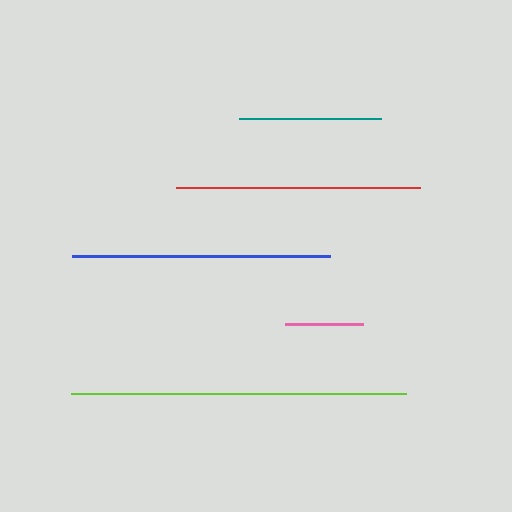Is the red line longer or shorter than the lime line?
The lime line is longer than the red line.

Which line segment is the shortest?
The pink line is the shortest at approximately 77 pixels.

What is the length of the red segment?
The red segment is approximately 245 pixels long.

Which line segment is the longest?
The lime line is the longest at approximately 335 pixels.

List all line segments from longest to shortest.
From longest to shortest: lime, blue, red, teal, pink.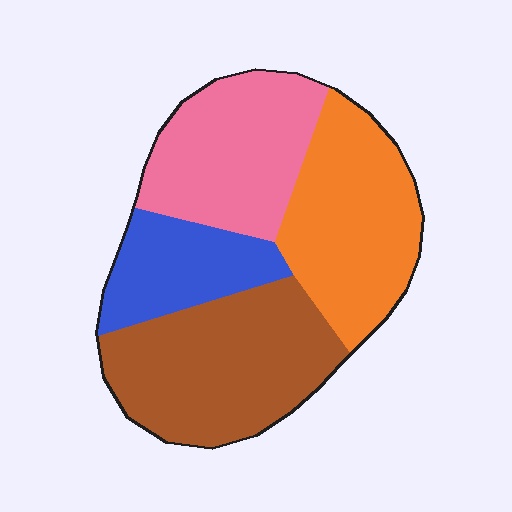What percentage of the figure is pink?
Pink takes up about one quarter (1/4) of the figure.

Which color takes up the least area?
Blue, at roughly 15%.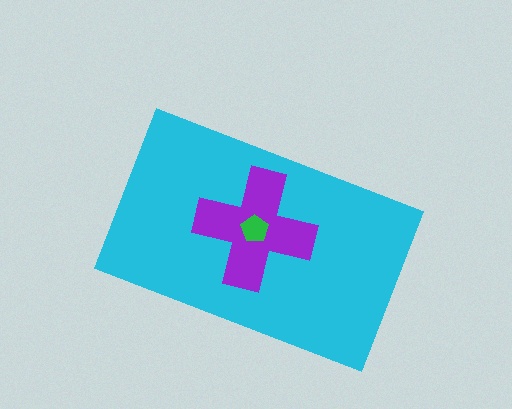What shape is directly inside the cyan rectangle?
The purple cross.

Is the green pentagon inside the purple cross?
Yes.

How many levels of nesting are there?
3.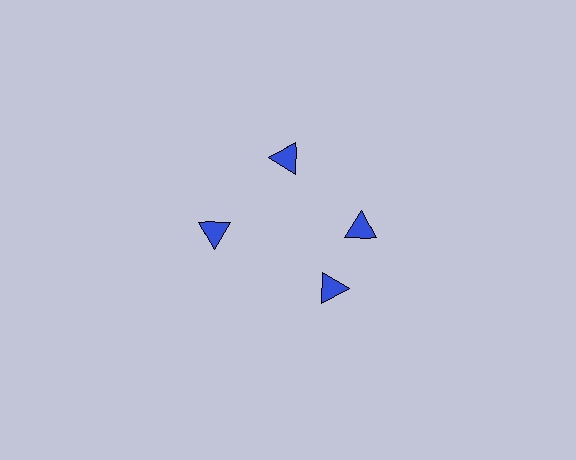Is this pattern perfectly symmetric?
No. The 4 blue triangles are arranged in a ring, but one element near the 6 o'clock position is rotated out of alignment along the ring, breaking the 4-fold rotational symmetry.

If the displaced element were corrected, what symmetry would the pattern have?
It would have 4-fold rotational symmetry — the pattern would map onto itself every 90 degrees.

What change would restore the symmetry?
The symmetry would be restored by rotating it back into even spacing with its neighbors so that all 4 triangles sit at equal angles and equal distance from the center.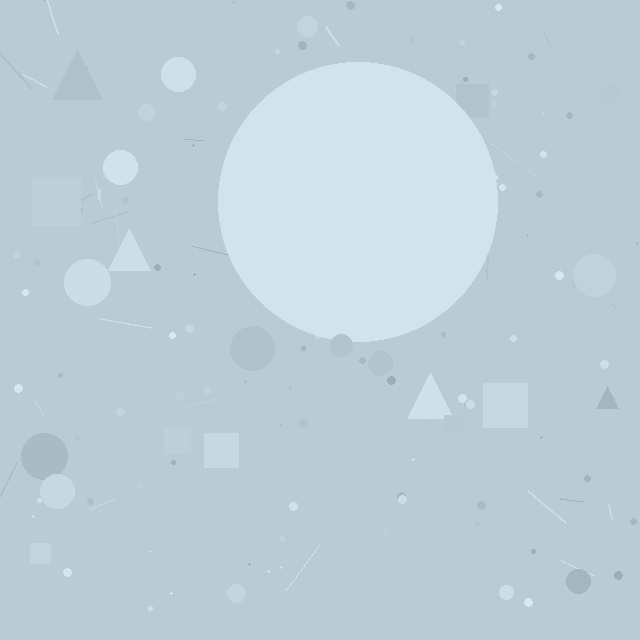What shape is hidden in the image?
A circle is hidden in the image.